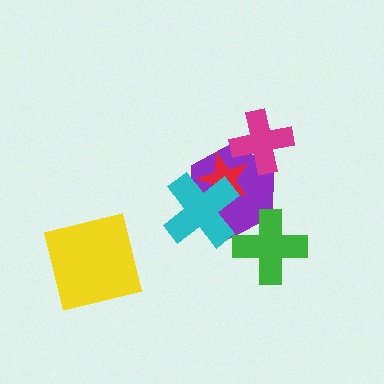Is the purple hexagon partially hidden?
Yes, it is partially covered by another shape.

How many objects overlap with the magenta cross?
2 objects overlap with the magenta cross.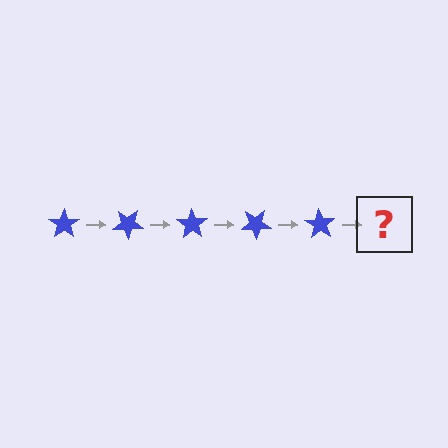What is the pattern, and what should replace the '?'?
The pattern is that the star rotates 35 degrees each step. The '?' should be a blue star rotated 175 degrees.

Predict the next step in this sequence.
The next step is a blue star rotated 175 degrees.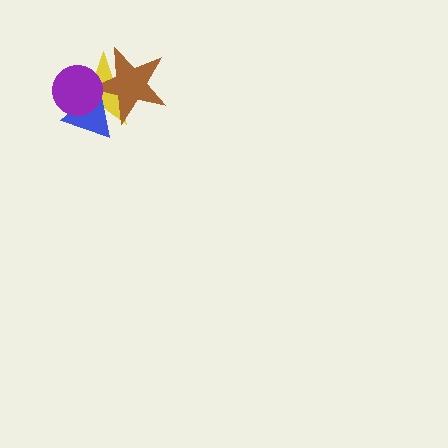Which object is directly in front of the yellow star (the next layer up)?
The brown star is directly in front of the yellow star.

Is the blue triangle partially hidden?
Yes, it is partially covered by another shape.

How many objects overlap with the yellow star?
3 objects overlap with the yellow star.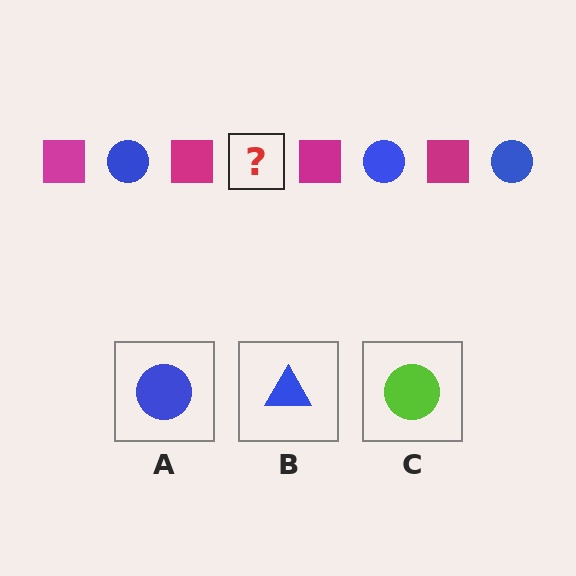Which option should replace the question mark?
Option A.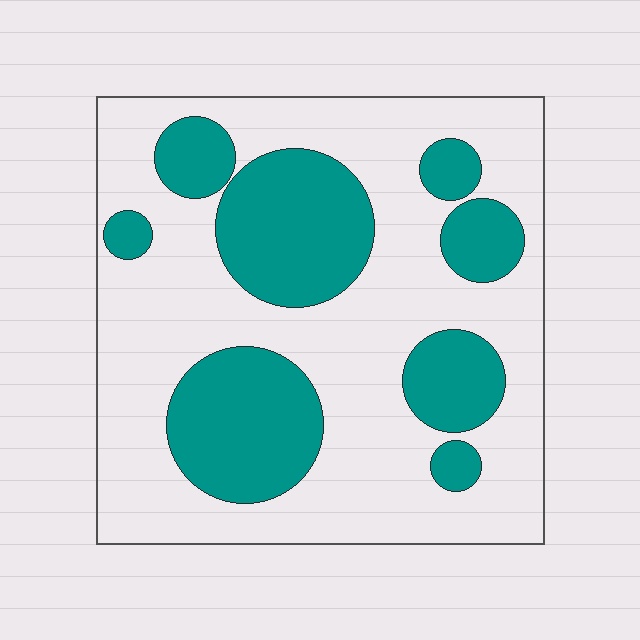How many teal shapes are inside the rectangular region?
8.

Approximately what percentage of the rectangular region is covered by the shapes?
Approximately 35%.